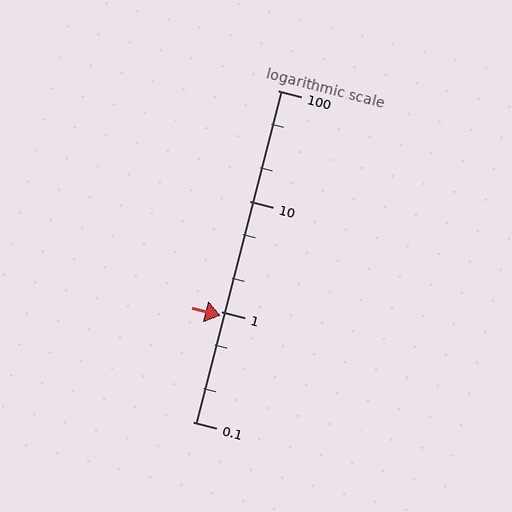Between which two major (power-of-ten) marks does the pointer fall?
The pointer is between 0.1 and 1.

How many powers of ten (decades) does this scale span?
The scale spans 3 decades, from 0.1 to 100.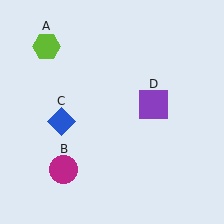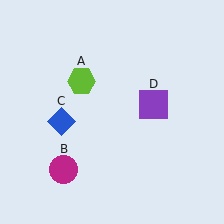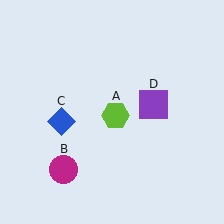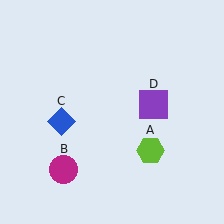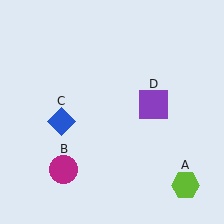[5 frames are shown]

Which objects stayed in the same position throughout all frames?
Magenta circle (object B) and blue diamond (object C) and purple square (object D) remained stationary.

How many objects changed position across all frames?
1 object changed position: lime hexagon (object A).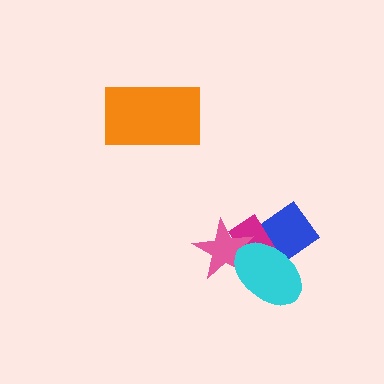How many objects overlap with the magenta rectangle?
3 objects overlap with the magenta rectangle.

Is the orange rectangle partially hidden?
No, no other shape covers it.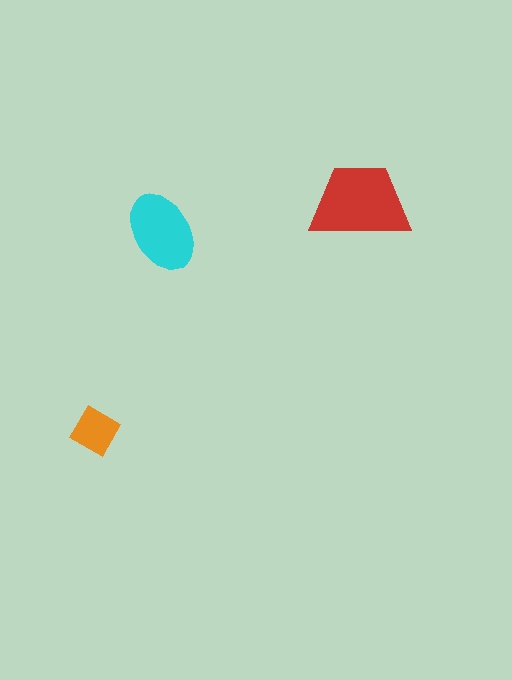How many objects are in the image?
There are 3 objects in the image.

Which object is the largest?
The red trapezoid.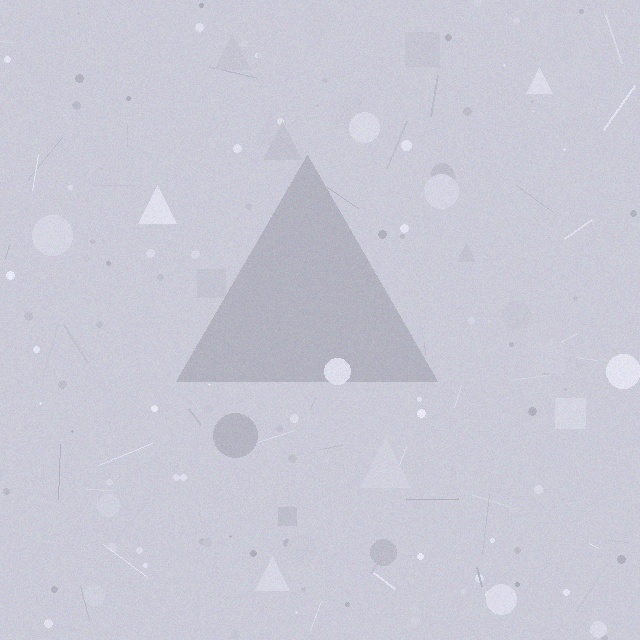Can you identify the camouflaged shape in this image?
The camouflaged shape is a triangle.